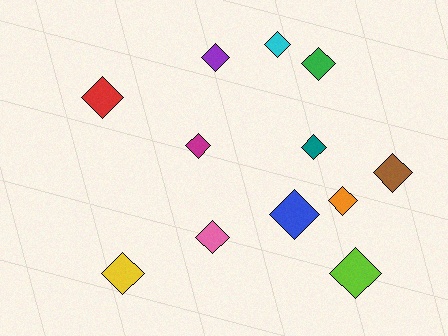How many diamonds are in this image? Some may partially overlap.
There are 12 diamonds.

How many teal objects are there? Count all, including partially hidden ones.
There is 1 teal object.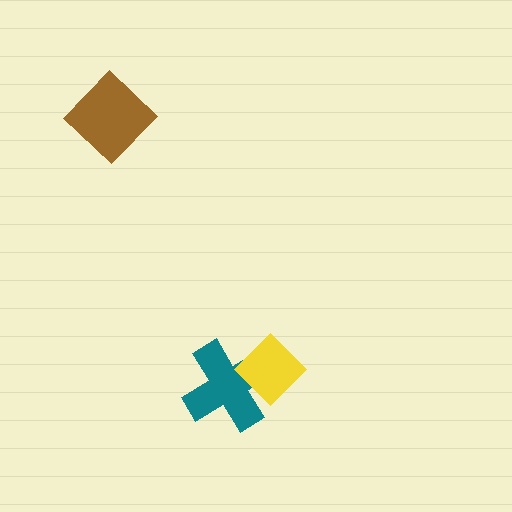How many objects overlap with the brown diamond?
0 objects overlap with the brown diamond.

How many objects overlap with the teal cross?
1 object overlaps with the teal cross.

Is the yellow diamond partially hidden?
No, no other shape covers it.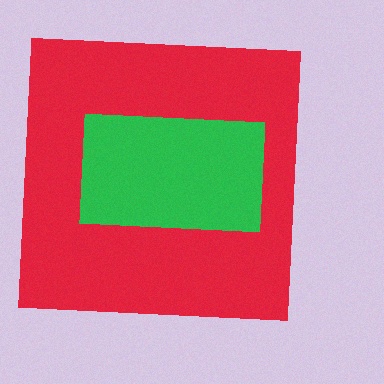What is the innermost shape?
The green rectangle.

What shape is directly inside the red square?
The green rectangle.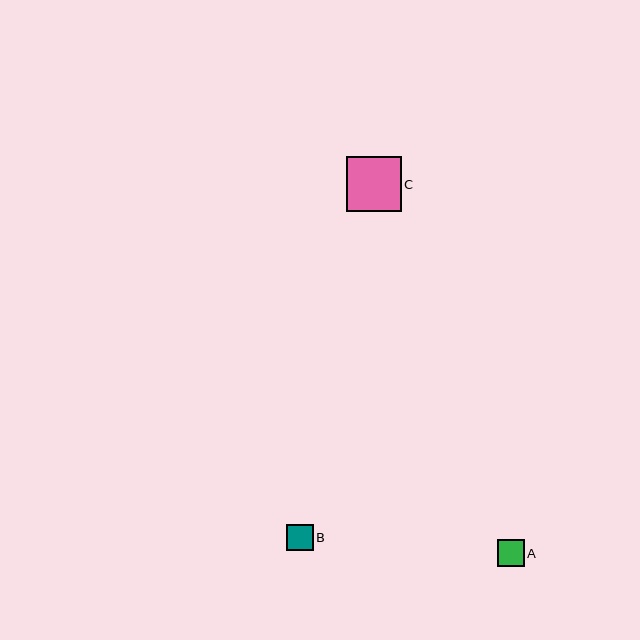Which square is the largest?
Square C is the largest with a size of approximately 55 pixels.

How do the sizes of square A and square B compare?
Square A and square B are approximately the same size.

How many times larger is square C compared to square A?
Square C is approximately 2.0 times the size of square A.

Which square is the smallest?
Square B is the smallest with a size of approximately 27 pixels.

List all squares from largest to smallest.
From largest to smallest: C, A, B.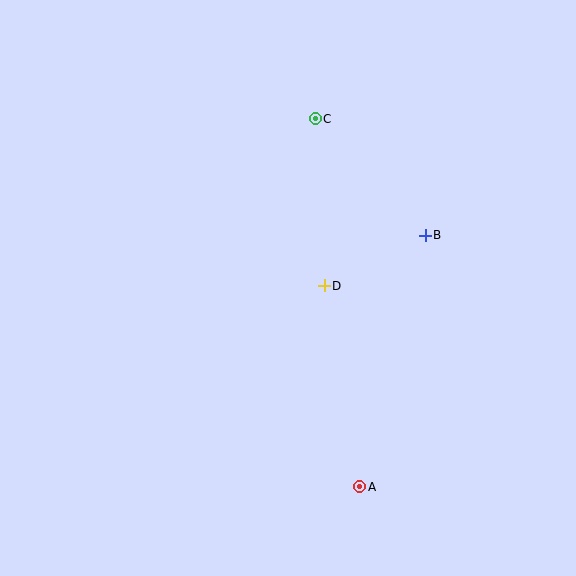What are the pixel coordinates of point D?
Point D is at (324, 286).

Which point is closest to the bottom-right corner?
Point A is closest to the bottom-right corner.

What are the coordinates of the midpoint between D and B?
The midpoint between D and B is at (375, 261).